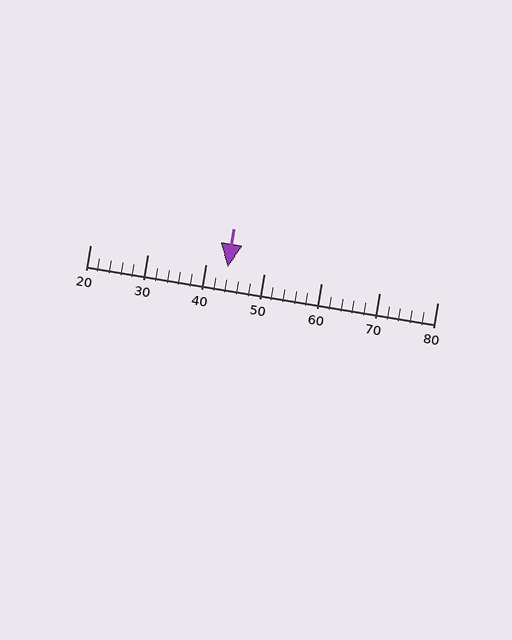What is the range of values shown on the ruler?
The ruler shows values from 20 to 80.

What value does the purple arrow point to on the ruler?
The purple arrow points to approximately 44.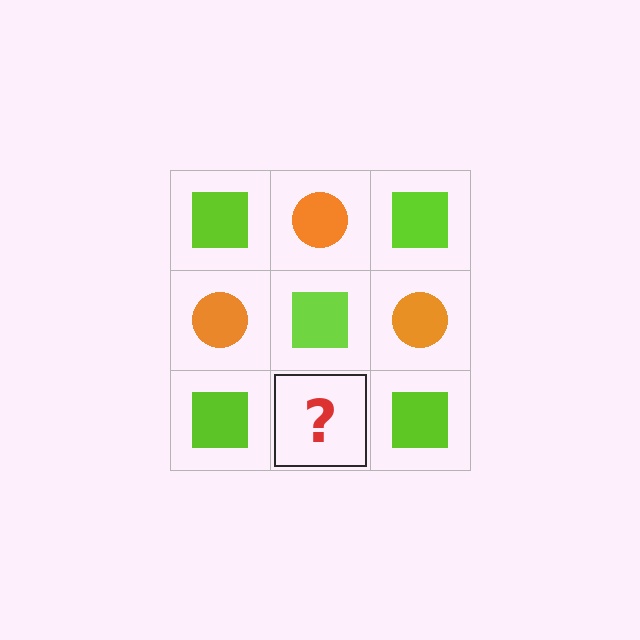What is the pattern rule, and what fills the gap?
The rule is that it alternates lime square and orange circle in a checkerboard pattern. The gap should be filled with an orange circle.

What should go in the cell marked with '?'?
The missing cell should contain an orange circle.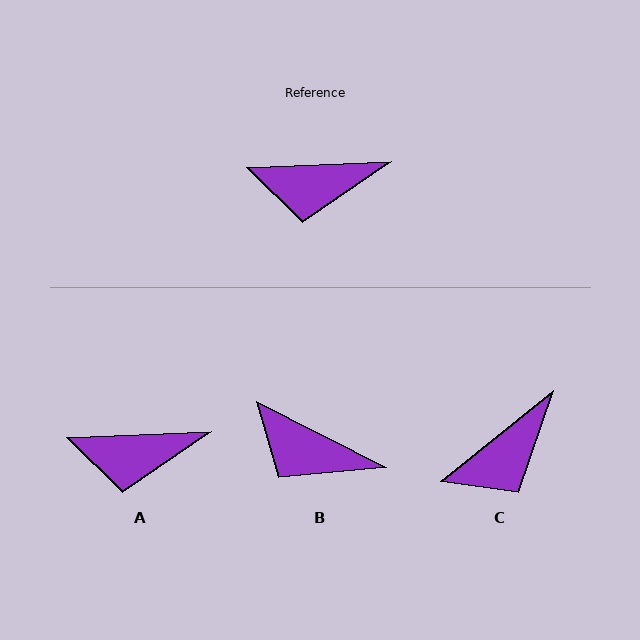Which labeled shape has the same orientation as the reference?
A.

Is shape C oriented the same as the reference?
No, it is off by about 36 degrees.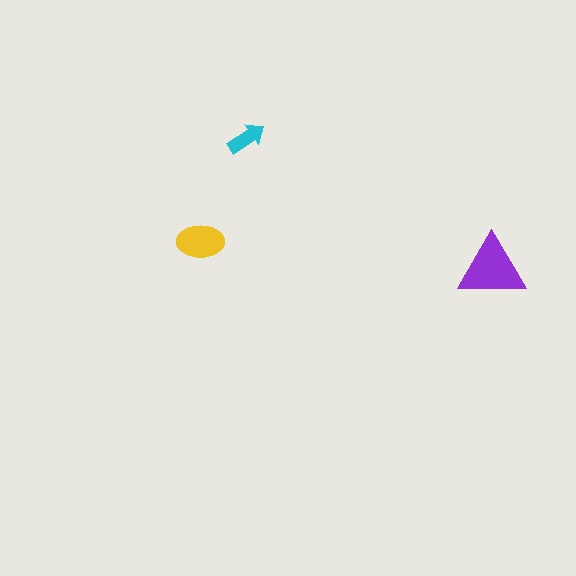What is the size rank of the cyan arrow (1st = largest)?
3rd.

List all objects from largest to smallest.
The purple triangle, the yellow ellipse, the cyan arrow.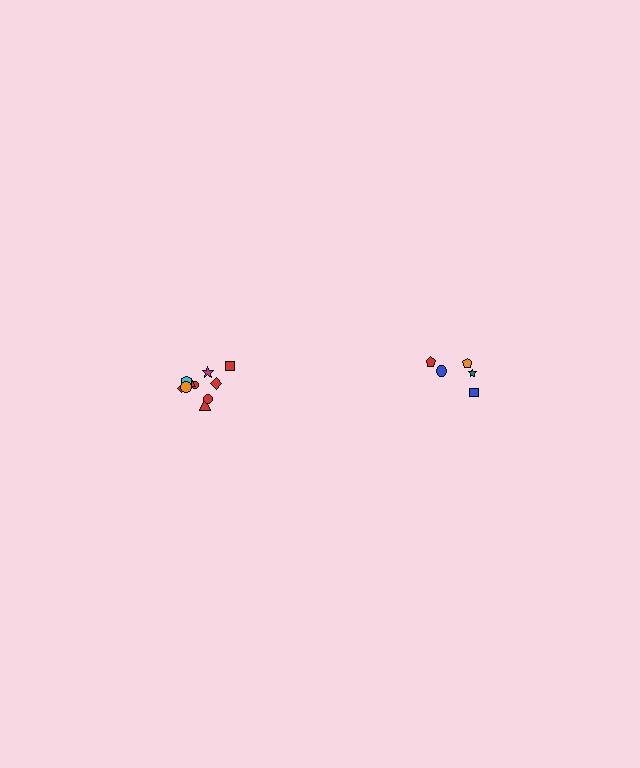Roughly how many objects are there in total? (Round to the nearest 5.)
Roughly 15 objects in total.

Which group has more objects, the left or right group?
The left group.